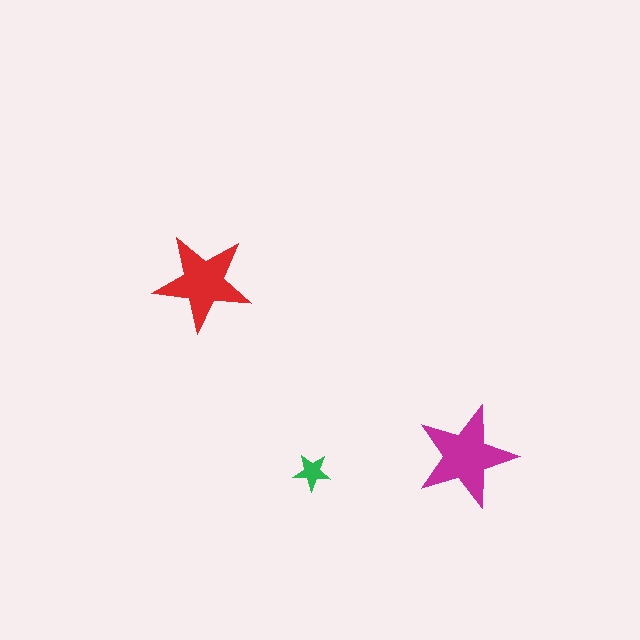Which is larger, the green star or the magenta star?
The magenta one.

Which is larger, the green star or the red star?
The red one.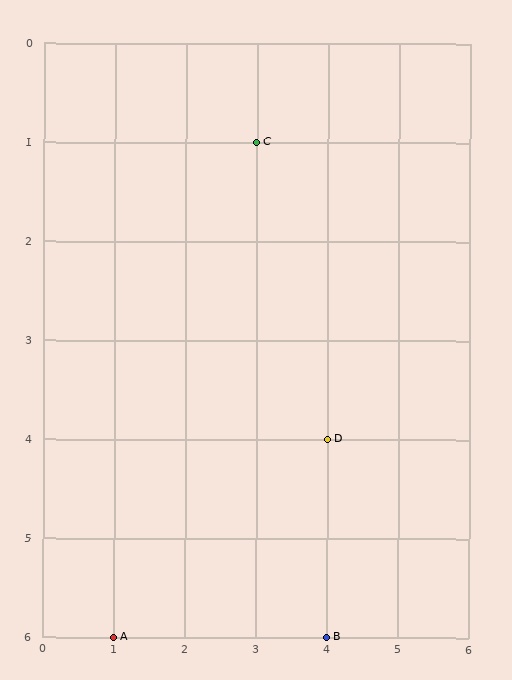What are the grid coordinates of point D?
Point D is at grid coordinates (4, 4).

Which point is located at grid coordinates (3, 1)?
Point C is at (3, 1).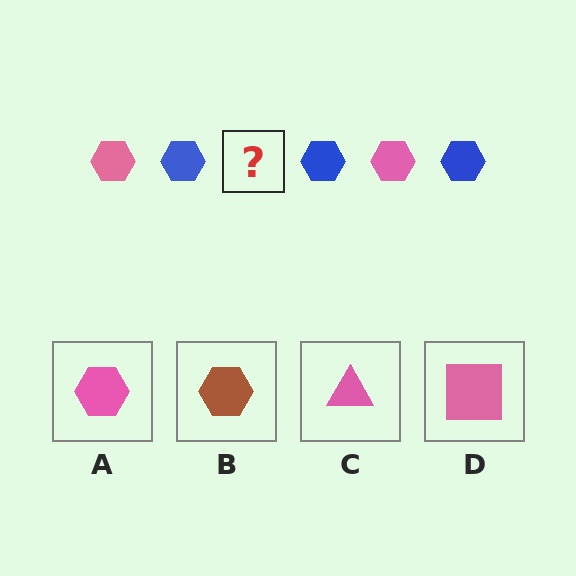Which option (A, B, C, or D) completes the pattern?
A.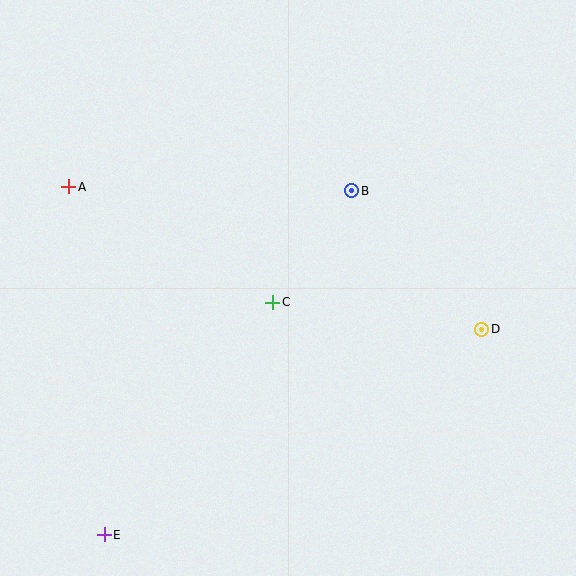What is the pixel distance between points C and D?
The distance between C and D is 211 pixels.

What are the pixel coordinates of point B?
Point B is at (352, 191).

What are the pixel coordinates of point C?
Point C is at (273, 302).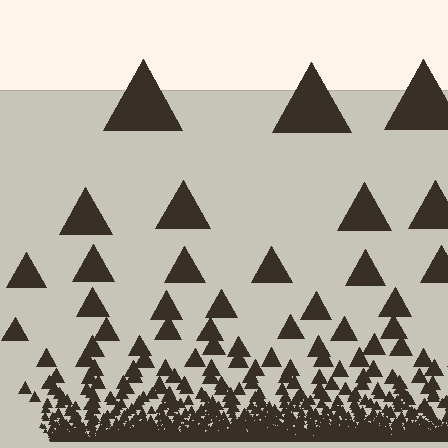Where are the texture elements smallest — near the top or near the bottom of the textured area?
Near the bottom.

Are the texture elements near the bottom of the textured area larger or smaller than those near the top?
Smaller. The gradient is inverted — elements near the bottom are smaller and denser.